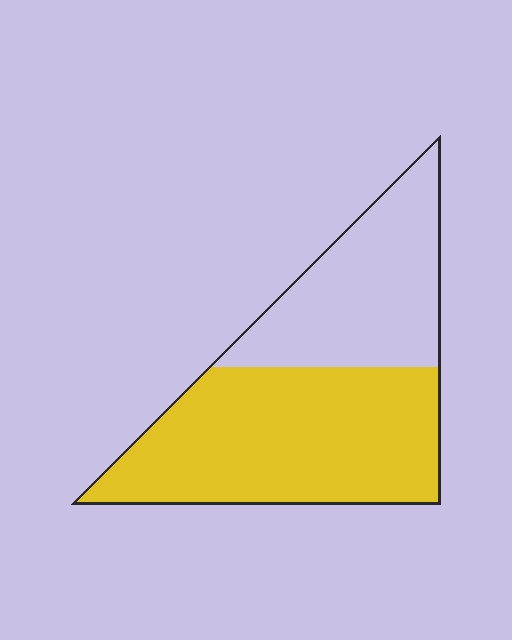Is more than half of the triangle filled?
Yes.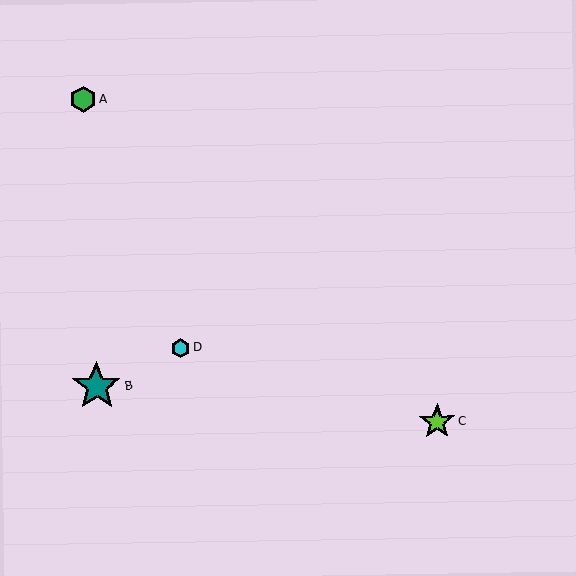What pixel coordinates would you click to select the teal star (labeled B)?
Click at (97, 387) to select the teal star B.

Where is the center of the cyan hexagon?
The center of the cyan hexagon is at (181, 348).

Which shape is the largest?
The teal star (labeled B) is the largest.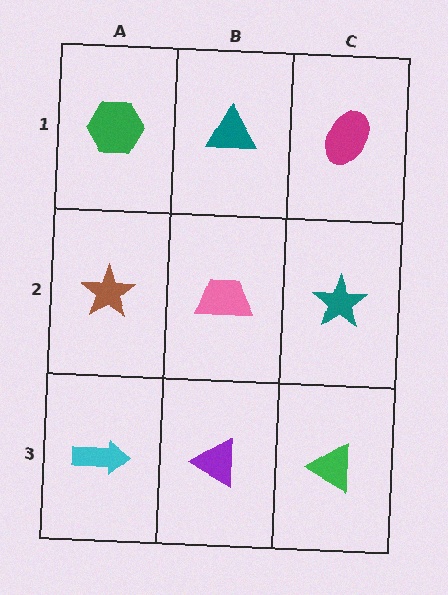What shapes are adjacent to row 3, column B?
A pink trapezoid (row 2, column B), a cyan arrow (row 3, column A), a green triangle (row 3, column C).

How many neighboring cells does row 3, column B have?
3.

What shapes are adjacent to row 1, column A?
A brown star (row 2, column A), a teal triangle (row 1, column B).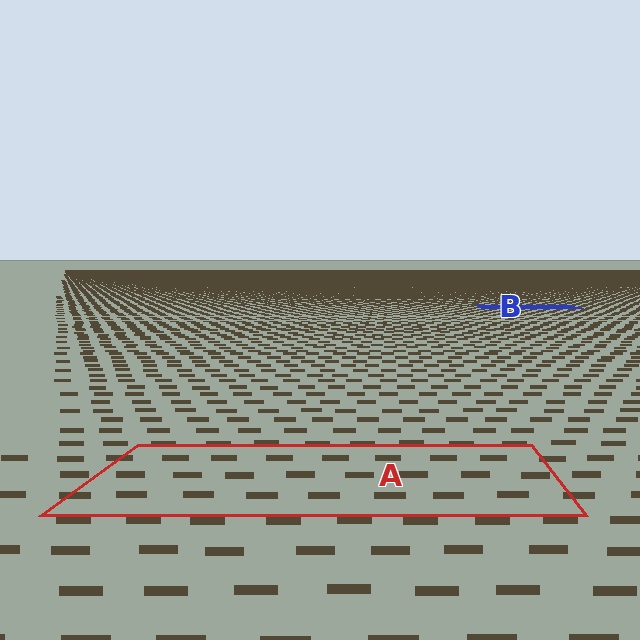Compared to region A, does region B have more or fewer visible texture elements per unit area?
Region B has more texture elements per unit area — they are packed more densely because it is farther away.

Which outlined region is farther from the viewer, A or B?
Region B is farther from the viewer — the texture elements inside it appear smaller and more densely packed.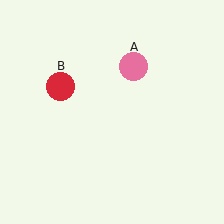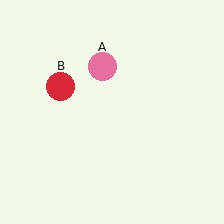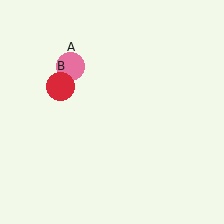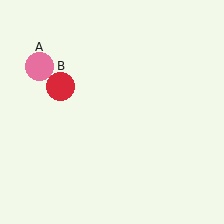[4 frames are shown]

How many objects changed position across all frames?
1 object changed position: pink circle (object A).